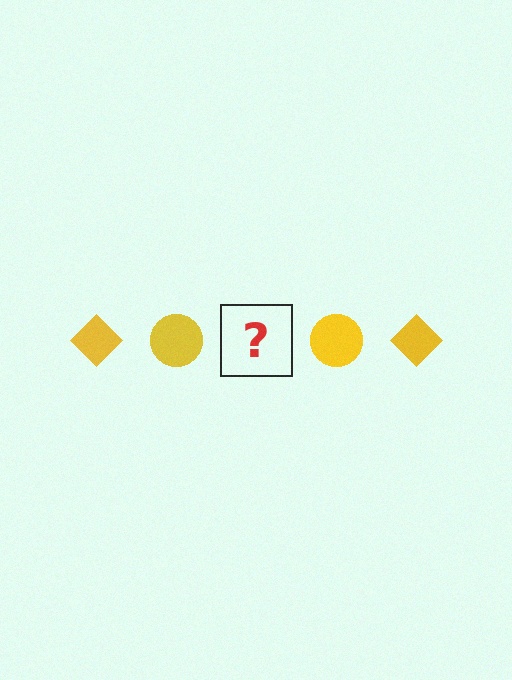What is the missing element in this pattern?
The missing element is a yellow diamond.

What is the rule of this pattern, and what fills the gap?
The rule is that the pattern cycles through diamond, circle shapes in yellow. The gap should be filled with a yellow diamond.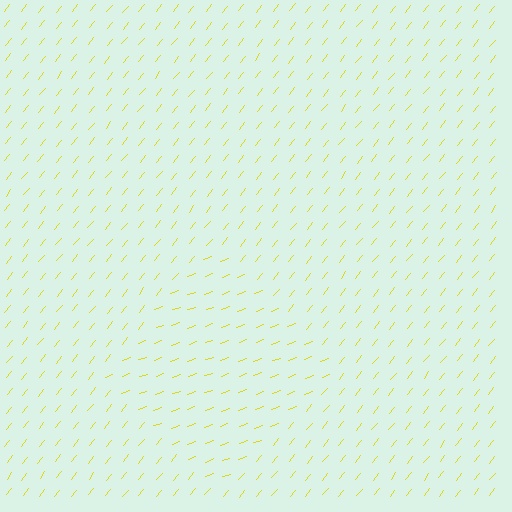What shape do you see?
I see a diamond.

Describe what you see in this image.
The image is filled with small yellow line segments. A diamond region in the image has lines oriented differently from the surrounding lines, creating a visible texture boundary.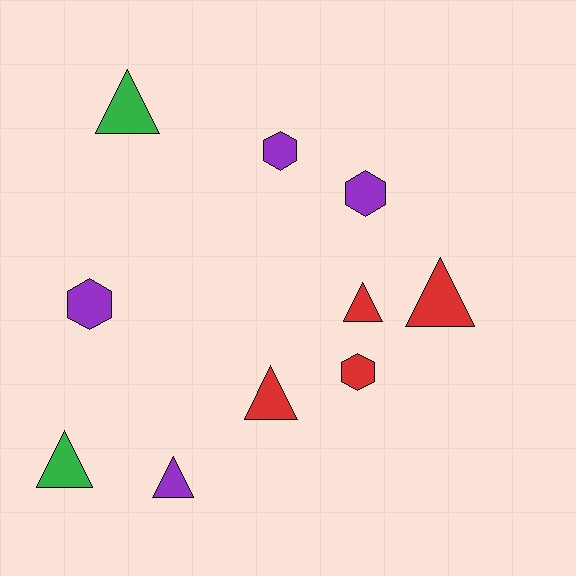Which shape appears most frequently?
Triangle, with 6 objects.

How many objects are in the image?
There are 10 objects.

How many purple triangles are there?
There is 1 purple triangle.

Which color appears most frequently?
Red, with 4 objects.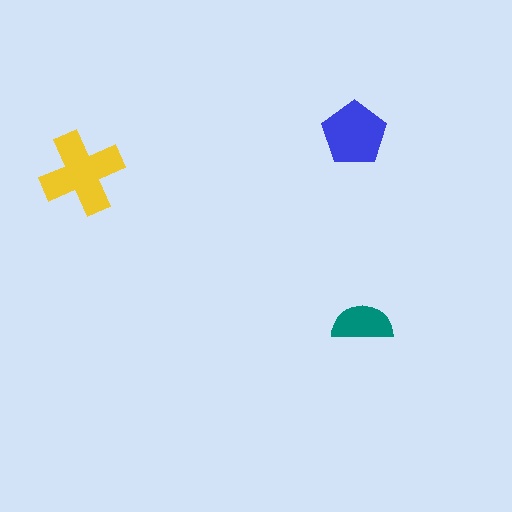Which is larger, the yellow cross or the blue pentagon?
The yellow cross.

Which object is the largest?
The yellow cross.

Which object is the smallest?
The teal semicircle.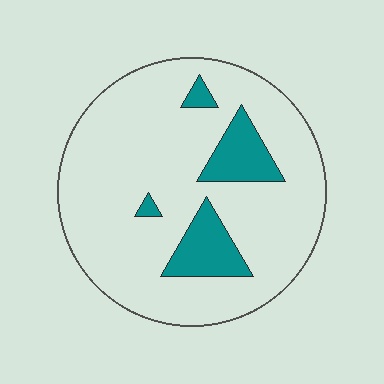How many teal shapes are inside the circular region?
4.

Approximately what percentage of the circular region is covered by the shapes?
Approximately 15%.